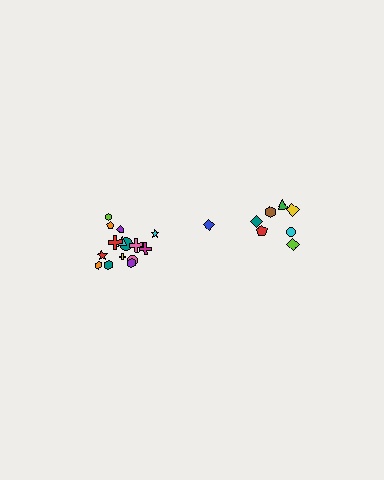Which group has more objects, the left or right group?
The left group.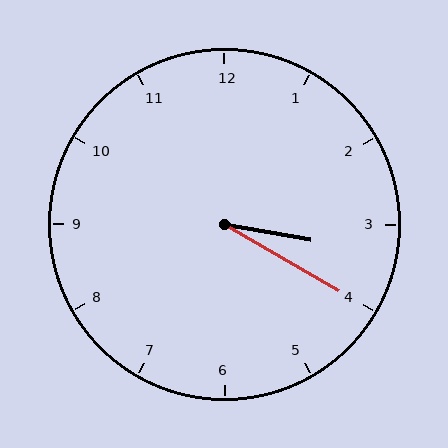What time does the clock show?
3:20.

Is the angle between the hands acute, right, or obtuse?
It is acute.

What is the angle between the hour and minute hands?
Approximately 20 degrees.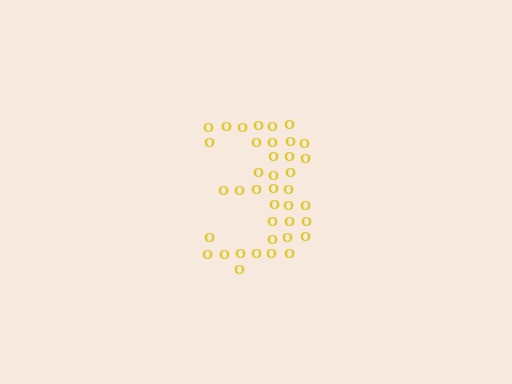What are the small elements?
The small elements are letter O's.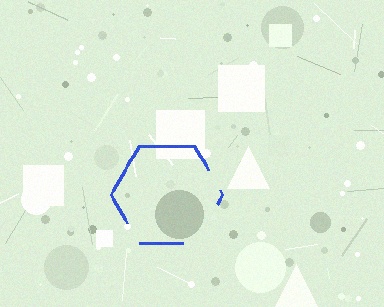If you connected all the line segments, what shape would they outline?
They would outline a hexagon.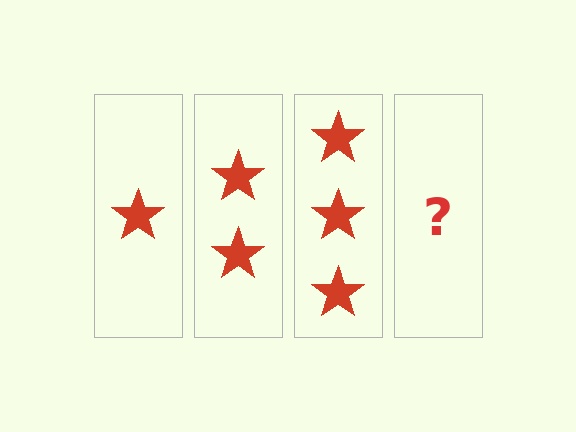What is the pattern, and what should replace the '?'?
The pattern is that each step adds one more star. The '?' should be 4 stars.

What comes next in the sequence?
The next element should be 4 stars.